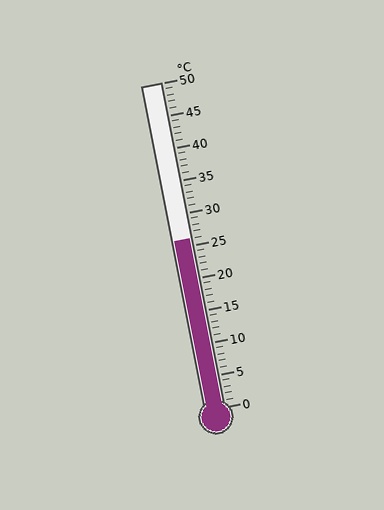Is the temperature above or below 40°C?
The temperature is below 40°C.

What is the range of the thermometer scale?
The thermometer scale ranges from 0°C to 50°C.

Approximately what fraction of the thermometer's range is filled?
The thermometer is filled to approximately 50% of its range.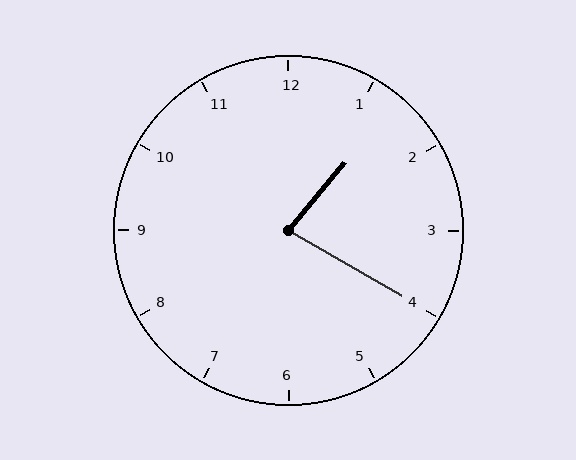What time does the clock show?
1:20.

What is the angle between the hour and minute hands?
Approximately 80 degrees.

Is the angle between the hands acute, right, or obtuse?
It is acute.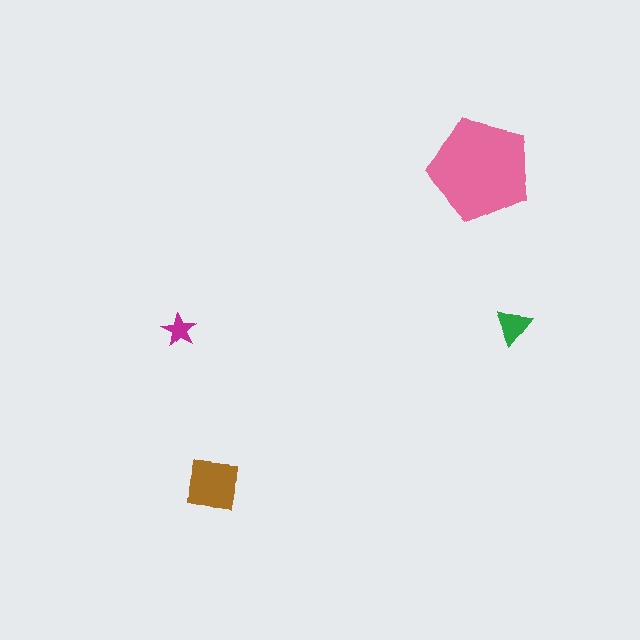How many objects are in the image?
There are 4 objects in the image.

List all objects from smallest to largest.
The magenta star, the green triangle, the brown square, the pink pentagon.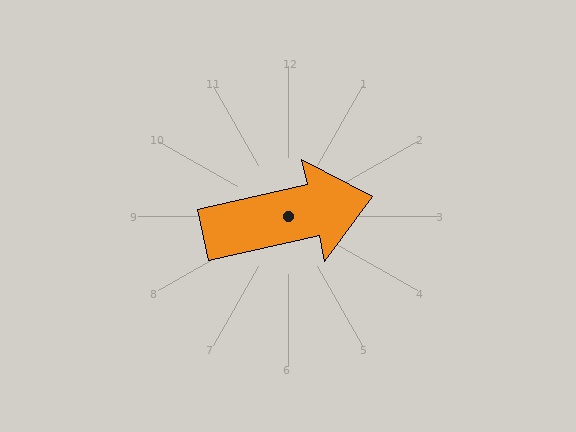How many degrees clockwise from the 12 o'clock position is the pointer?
Approximately 77 degrees.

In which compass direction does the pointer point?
East.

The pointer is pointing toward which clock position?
Roughly 3 o'clock.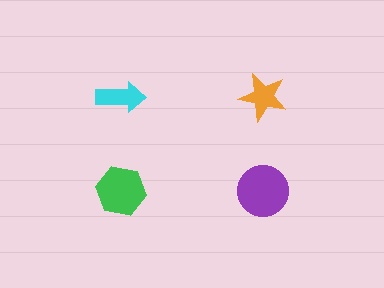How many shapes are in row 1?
2 shapes.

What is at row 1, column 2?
An orange star.